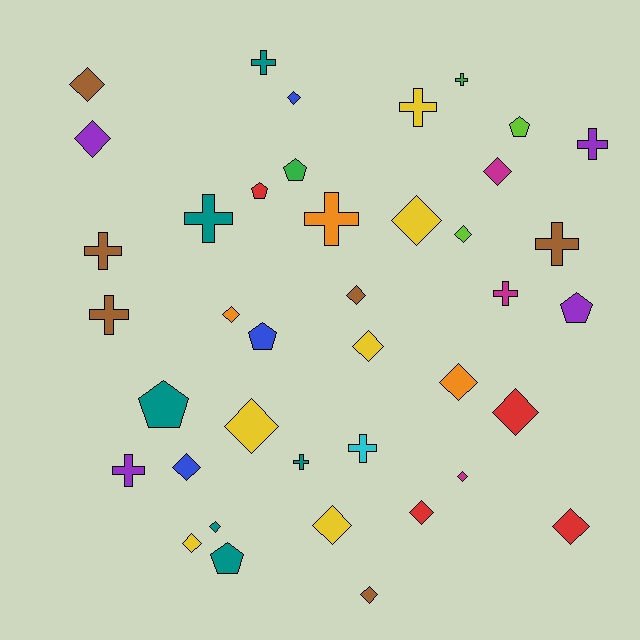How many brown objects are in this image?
There are 6 brown objects.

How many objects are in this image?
There are 40 objects.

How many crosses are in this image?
There are 13 crosses.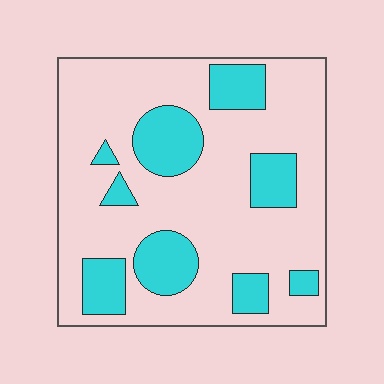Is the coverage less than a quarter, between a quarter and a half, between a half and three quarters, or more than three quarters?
Between a quarter and a half.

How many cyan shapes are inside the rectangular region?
9.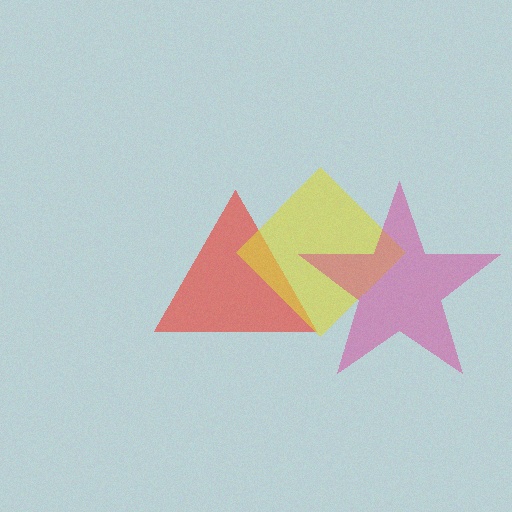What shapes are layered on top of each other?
The layered shapes are: a red triangle, a yellow diamond, a magenta star.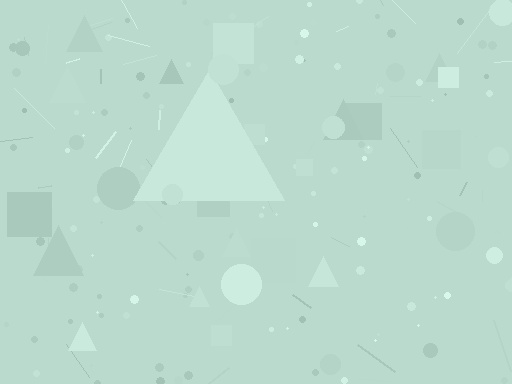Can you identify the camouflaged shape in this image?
The camouflaged shape is a triangle.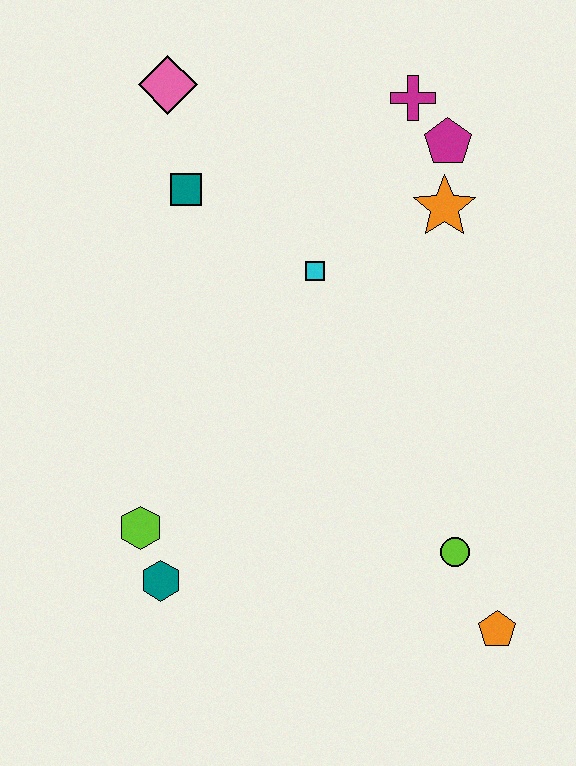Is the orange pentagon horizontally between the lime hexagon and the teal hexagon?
No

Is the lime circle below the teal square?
Yes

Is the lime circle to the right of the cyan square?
Yes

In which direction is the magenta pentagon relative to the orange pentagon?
The magenta pentagon is above the orange pentagon.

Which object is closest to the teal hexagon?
The lime hexagon is closest to the teal hexagon.